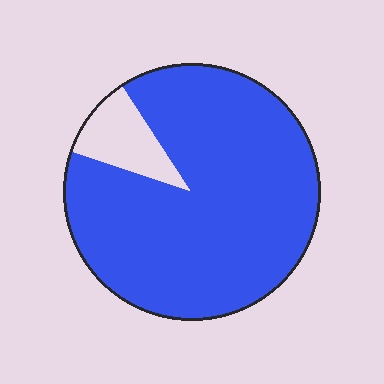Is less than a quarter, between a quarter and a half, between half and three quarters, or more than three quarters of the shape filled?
More than three quarters.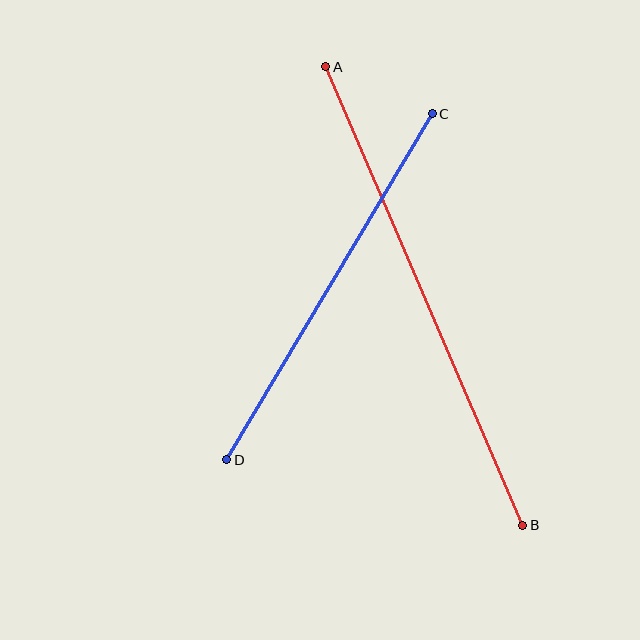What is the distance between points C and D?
The distance is approximately 403 pixels.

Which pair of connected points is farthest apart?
Points A and B are farthest apart.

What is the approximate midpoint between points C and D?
The midpoint is at approximately (330, 287) pixels.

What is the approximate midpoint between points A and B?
The midpoint is at approximately (424, 296) pixels.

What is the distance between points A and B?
The distance is approximately 499 pixels.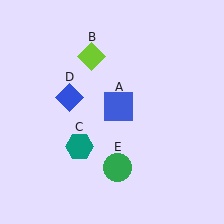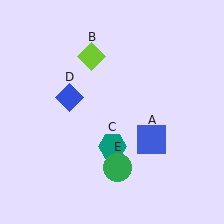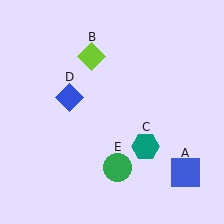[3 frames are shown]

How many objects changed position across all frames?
2 objects changed position: blue square (object A), teal hexagon (object C).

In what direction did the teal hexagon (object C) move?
The teal hexagon (object C) moved right.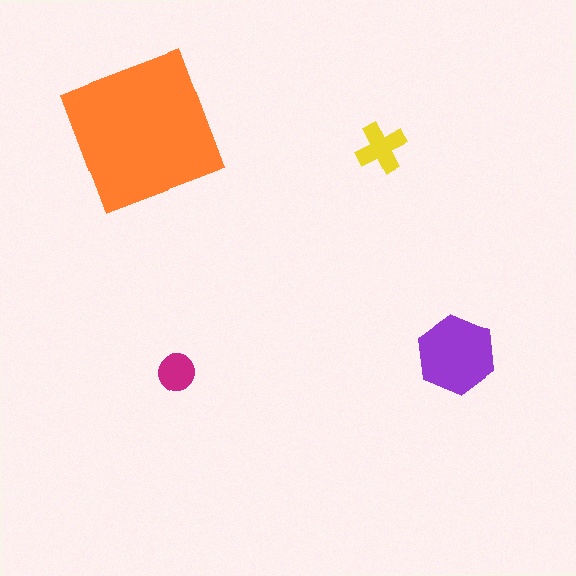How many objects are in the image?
There are 4 objects in the image.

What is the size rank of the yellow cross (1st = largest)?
3rd.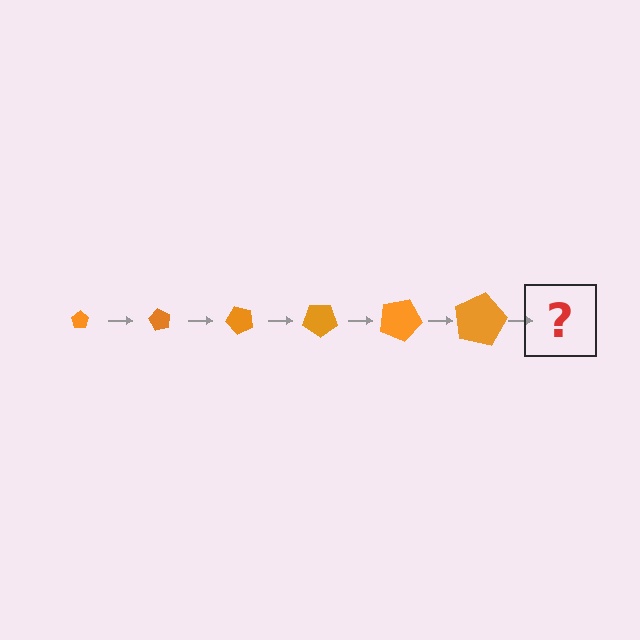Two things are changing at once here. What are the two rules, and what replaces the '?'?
The two rules are that the pentagon grows larger each step and it rotates 60 degrees each step. The '?' should be a pentagon, larger than the previous one and rotated 360 degrees from the start.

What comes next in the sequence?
The next element should be a pentagon, larger than the previous one and rotated 360 degrees from the start.